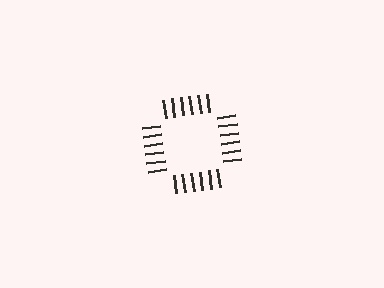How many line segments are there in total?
24 — 6 along each of the 4 edges.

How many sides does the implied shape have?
4 sides — the line-ends trace a square.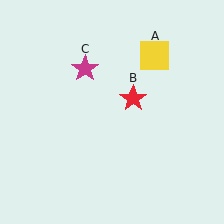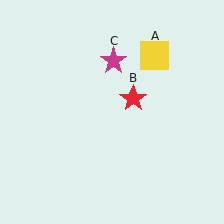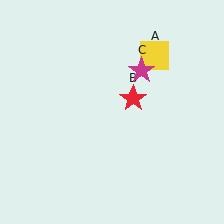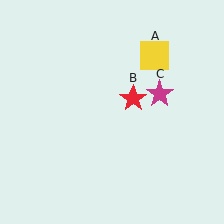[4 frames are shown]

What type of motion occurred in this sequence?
The magenta star (object C) rotated clockwise around the center of the scene.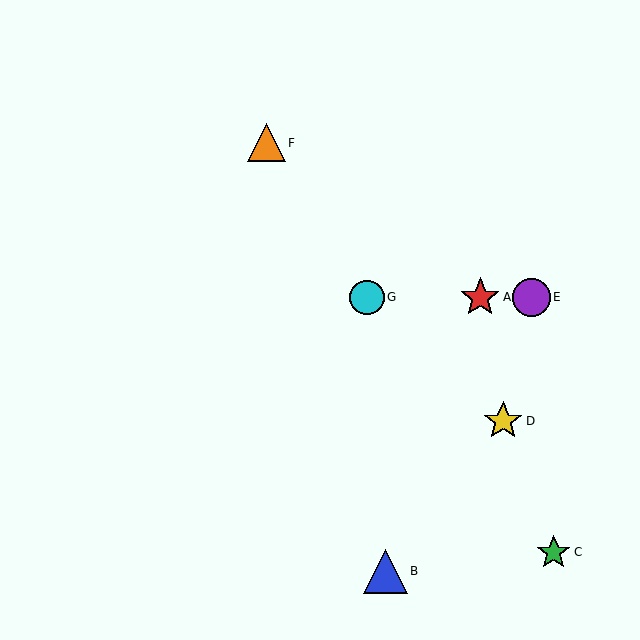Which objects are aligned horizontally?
Objects A, E, G are aligned horizontally.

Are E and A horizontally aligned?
Yes, both are at y≈297.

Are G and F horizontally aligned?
No, G is at y≈297 and F is at y≈143.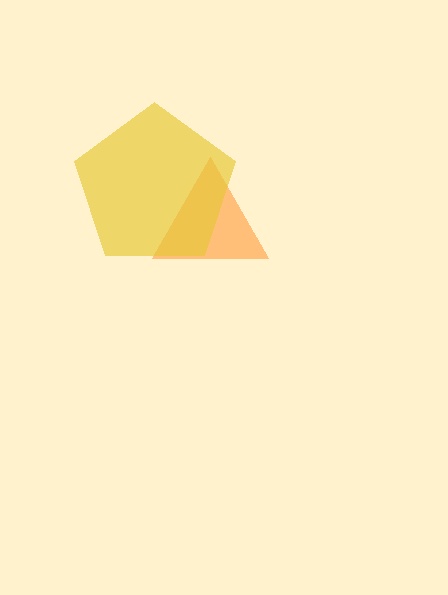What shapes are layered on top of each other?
The layered shapes are: an orange triangle, a yellow pentagon.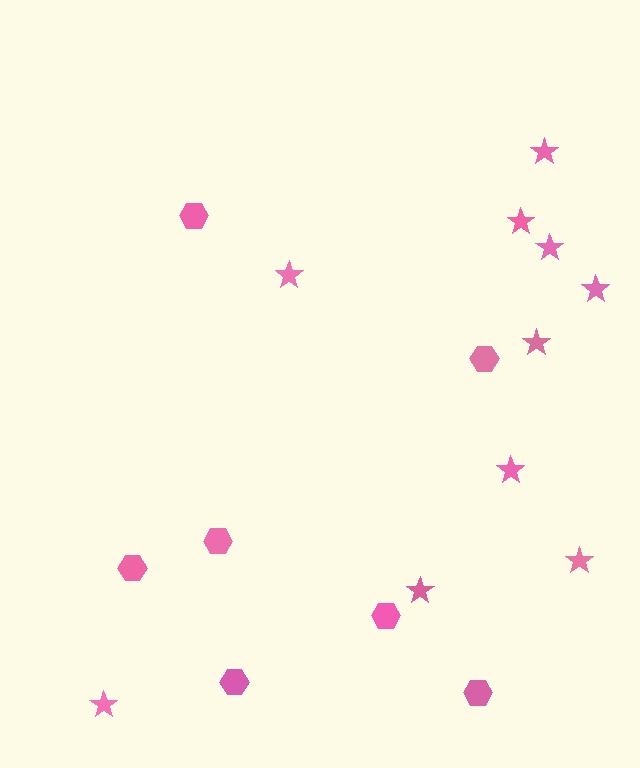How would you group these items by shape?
There are 2 groups: one group of stars (10) and one group of hexagons (7).